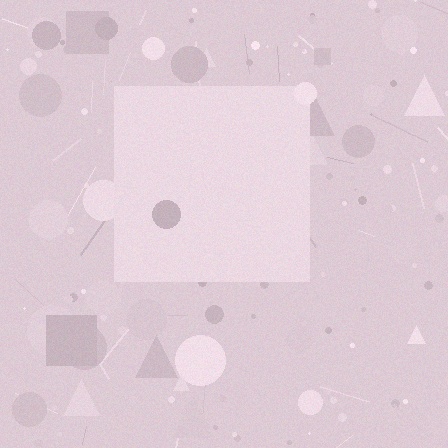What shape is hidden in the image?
A square is hidden in the image.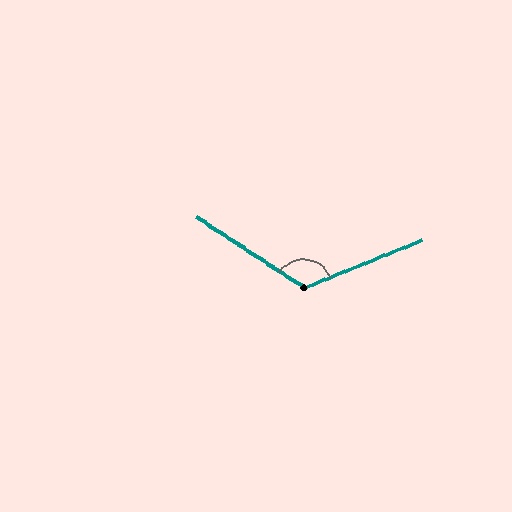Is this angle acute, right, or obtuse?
It is obtuse.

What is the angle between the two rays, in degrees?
Approximately 124 degrees.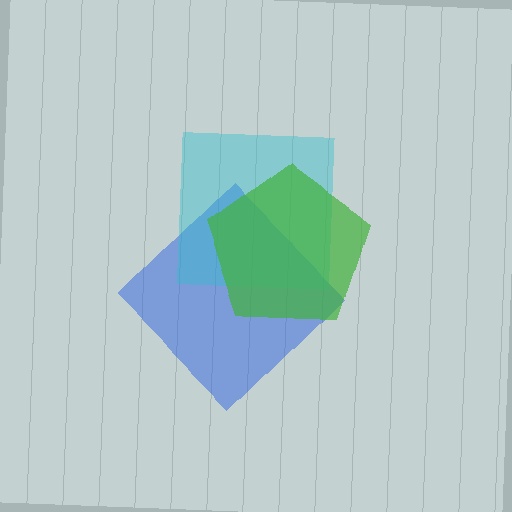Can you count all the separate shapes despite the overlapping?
Yes, there are 3 separate shapes.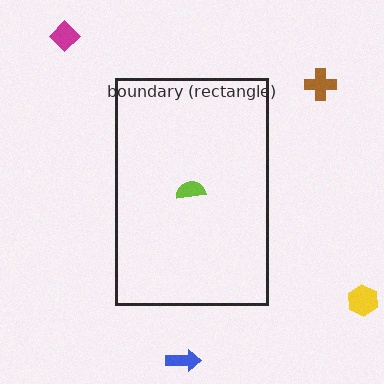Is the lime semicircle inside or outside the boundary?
Inside.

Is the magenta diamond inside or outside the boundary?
Outside.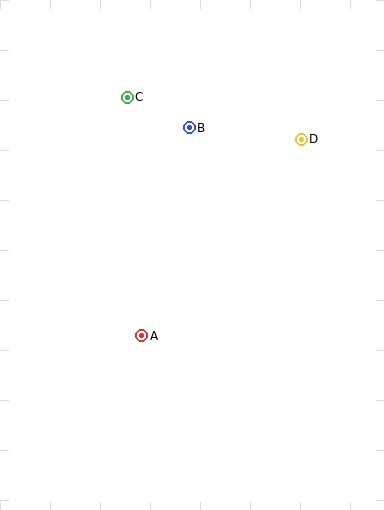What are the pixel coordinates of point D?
Point D is at (301, 139).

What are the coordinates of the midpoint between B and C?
The midpoint between B and C is at (158, 113).